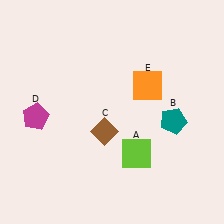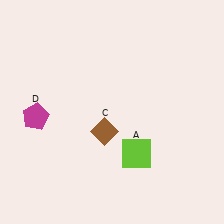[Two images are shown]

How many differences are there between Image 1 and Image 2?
There are 2 differences between the two images.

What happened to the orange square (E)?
The orange square (E) was removed in Image 2. It was in the top-right area of Image 1.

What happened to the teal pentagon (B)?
The teal pentagon (B) was removed in Image 2. It was in the bottom-right area of Image 1.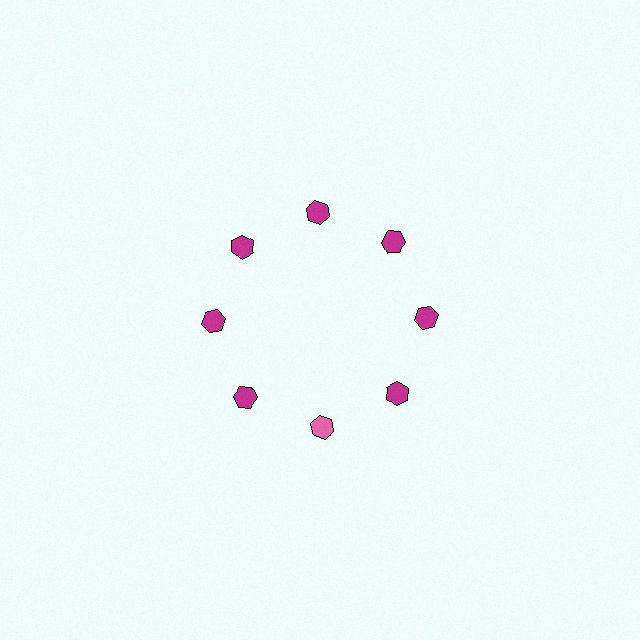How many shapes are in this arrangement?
There are 8 shapes arranged in a ring pattern.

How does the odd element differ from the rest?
It has a different color: pink instead of magenta.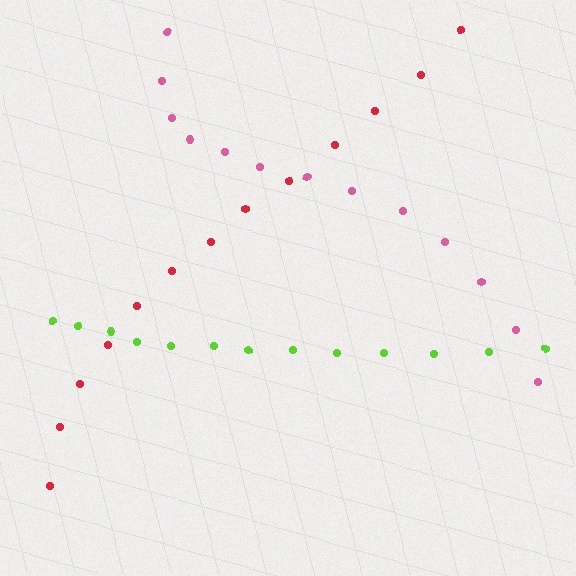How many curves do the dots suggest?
There are 3 distinct paths.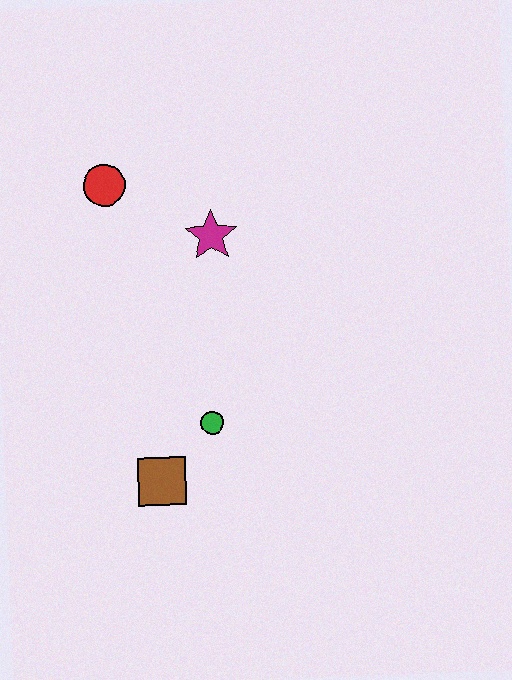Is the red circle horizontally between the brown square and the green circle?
No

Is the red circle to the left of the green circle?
Yes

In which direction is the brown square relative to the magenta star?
The brown square is below the magenta star.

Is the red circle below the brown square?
No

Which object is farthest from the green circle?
The red circle is farthest from the green circle.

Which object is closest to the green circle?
The brown square is closest to the green circle.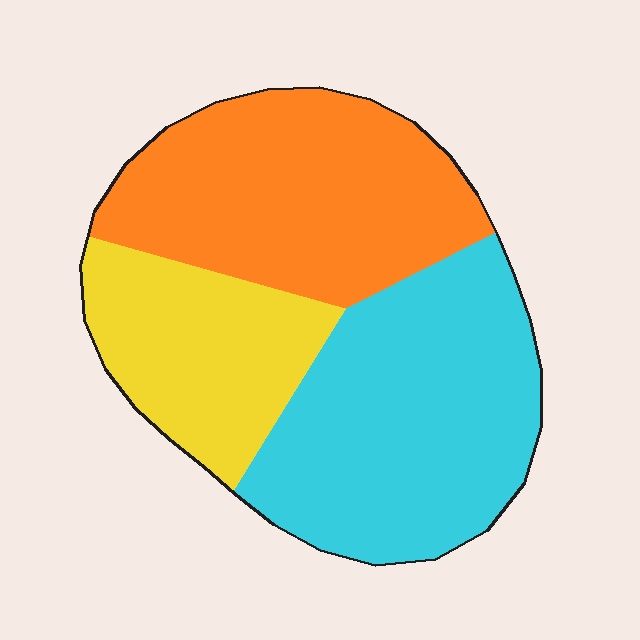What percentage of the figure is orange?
Orange covers 36% of the figure.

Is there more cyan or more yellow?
Cyan.